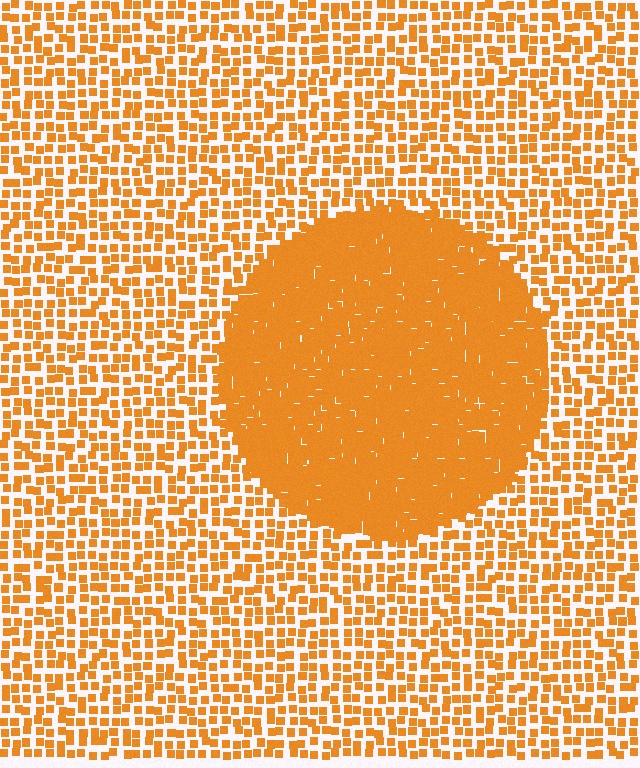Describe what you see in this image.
The image contains small orange elements arranged at two different densities. A circle-shaped region is visible where the elements are more densely packed than the surrounding area.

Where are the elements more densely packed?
The elements are more densely packed inside the circle boundary.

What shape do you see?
I see a circle.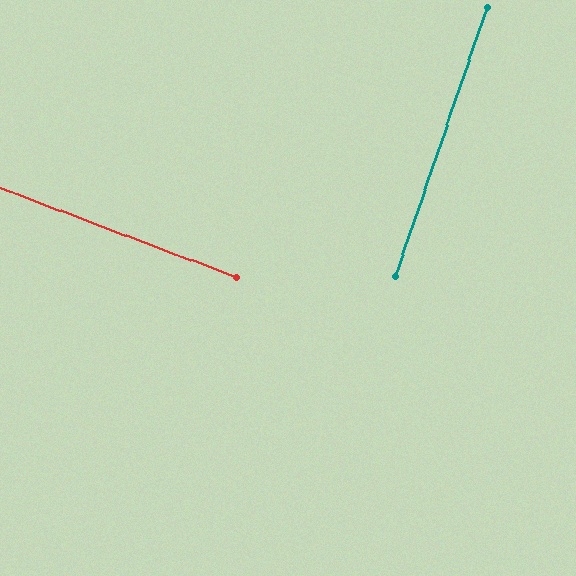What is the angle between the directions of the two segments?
Approximately 88 degrees.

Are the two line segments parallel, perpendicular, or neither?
Perpendicular — they meet at approximately 88°.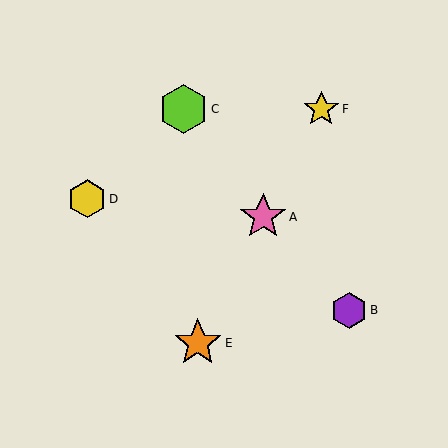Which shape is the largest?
The lime hexagon (labeled C) is the largest.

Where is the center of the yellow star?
The center of the yellow star is at (321, 109).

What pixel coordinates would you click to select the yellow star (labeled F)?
Click at (321, 109) to select the yellow star F.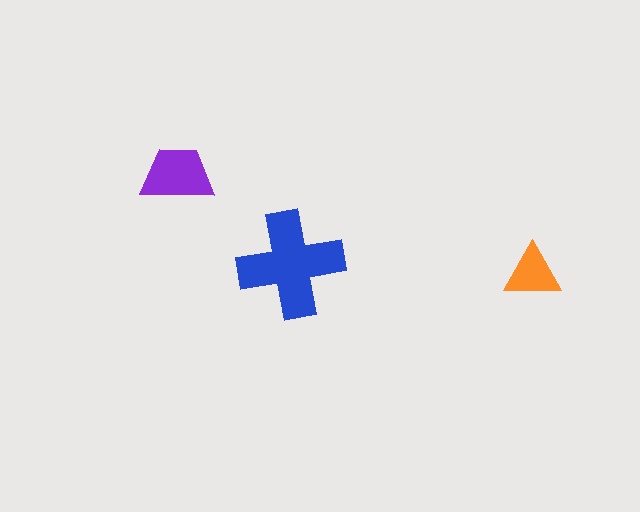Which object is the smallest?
The orange triangle.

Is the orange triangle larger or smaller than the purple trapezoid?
Smaller.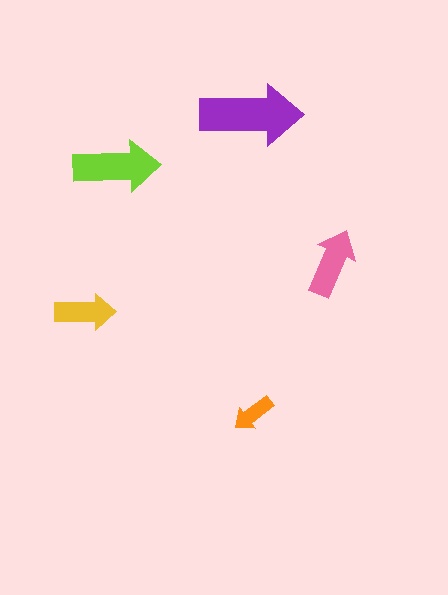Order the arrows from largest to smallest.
the purple one, the lime one, the pink one, the yellow one, the orange one.